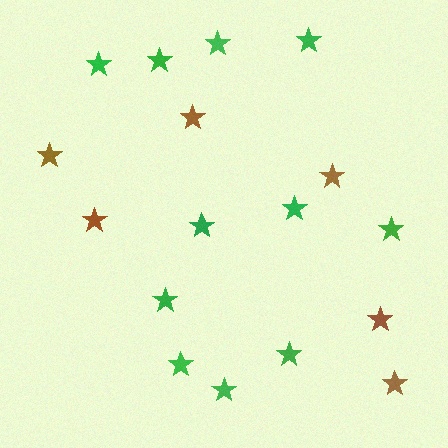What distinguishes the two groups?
There are 2 groups: one group of green stars (11) and one group of brown stars (6).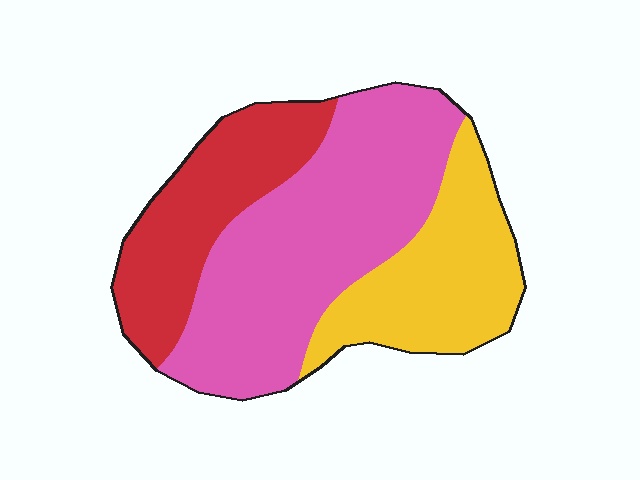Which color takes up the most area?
Pink, at roughly 50%.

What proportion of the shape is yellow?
Yellow covers about 25% of the shape.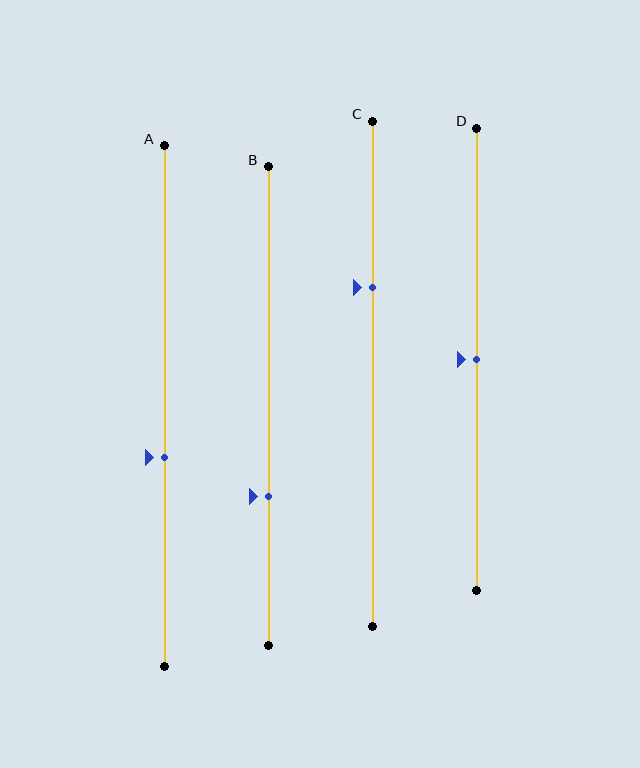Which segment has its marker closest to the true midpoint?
Segment D has its marker closest to the true midpoint.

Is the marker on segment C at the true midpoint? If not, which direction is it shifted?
No, the marker on segment C is shifted upward by about 17% of the segment length.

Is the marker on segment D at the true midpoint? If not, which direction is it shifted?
Yes, the marker on segment D is at the true midpoint.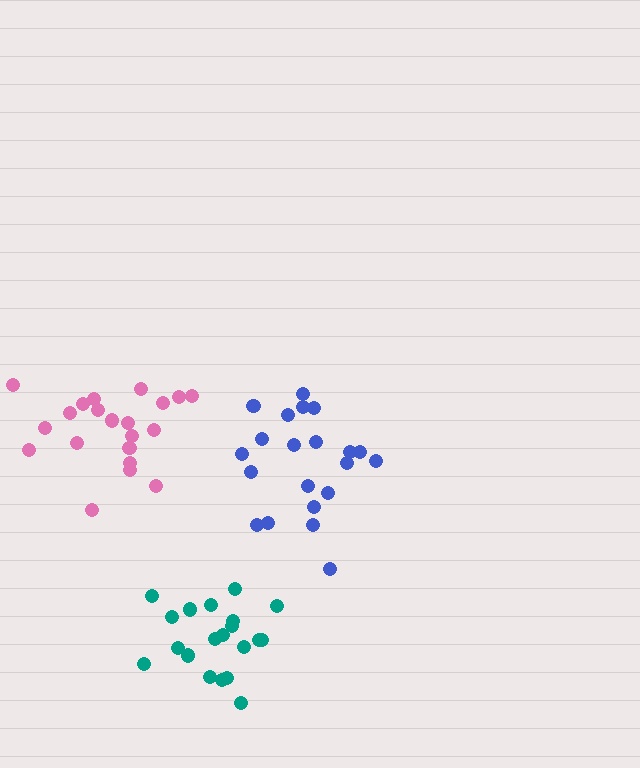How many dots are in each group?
Group 1: 21 dots, Group 2: 20 dots, Group 3: 21 dots (62 total).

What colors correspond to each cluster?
The clusters are colored: blue, teal, pink.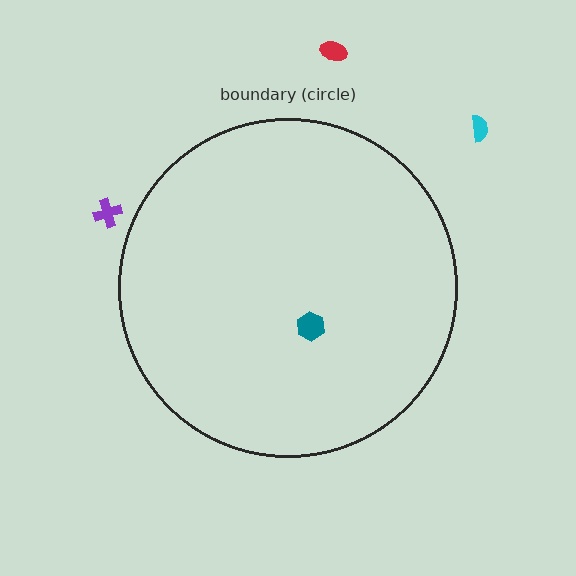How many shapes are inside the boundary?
1 inside, 3 outside.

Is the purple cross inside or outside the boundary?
Outside.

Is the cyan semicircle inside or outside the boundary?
Outside.